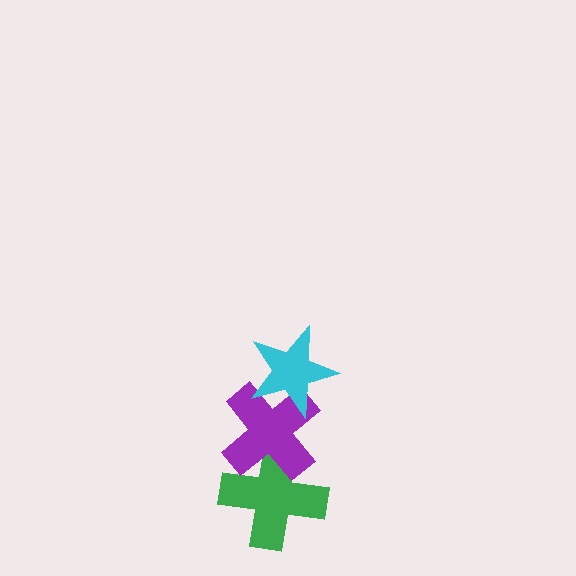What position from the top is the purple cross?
The purple cross is 2nd from the top.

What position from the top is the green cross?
The green cross is 3rd from the top.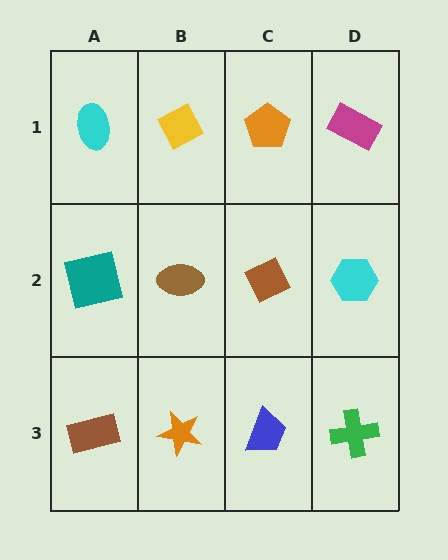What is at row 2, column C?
A brown diamond.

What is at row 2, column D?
A cyan hexagon.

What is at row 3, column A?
A brown rectangle.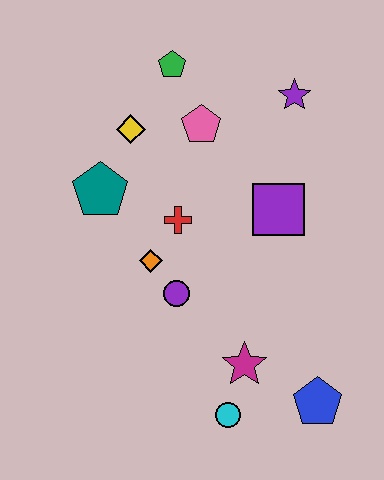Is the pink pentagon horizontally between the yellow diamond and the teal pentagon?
No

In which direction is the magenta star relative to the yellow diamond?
The magenta star is below the yellow diamond.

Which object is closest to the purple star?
The pink pentagon is closest to the purple star.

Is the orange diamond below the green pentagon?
Yes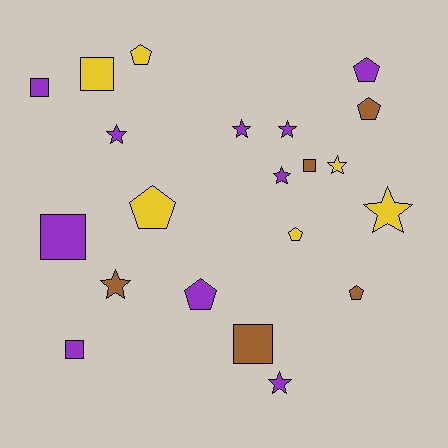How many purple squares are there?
There are 3 purple squares.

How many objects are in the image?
There are 21 objects.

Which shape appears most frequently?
Star, with 8 objects.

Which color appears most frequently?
Purple, with 10 objects.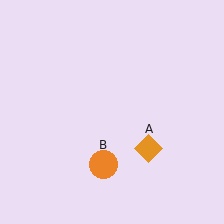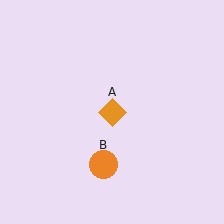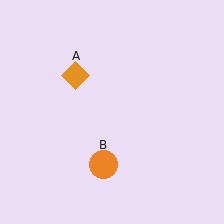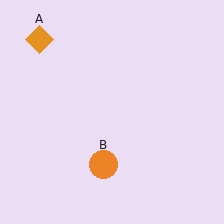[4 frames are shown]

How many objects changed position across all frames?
1 object changed position: orange diamond (object A).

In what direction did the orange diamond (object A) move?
The orange diamond (object A) moved up and to the left.